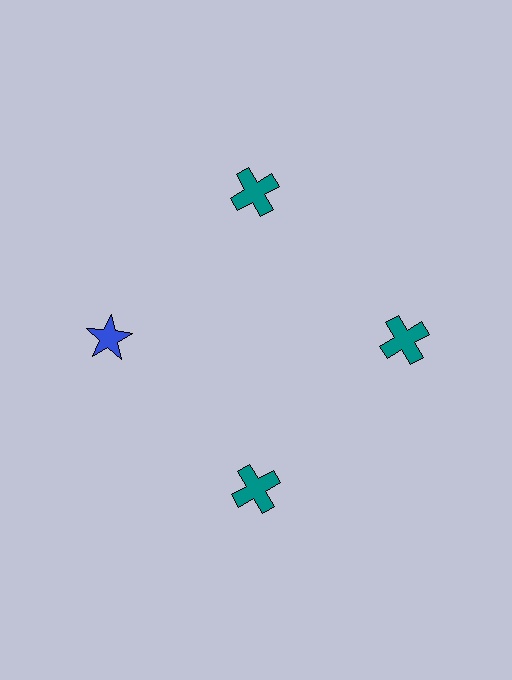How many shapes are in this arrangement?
There are 4 shapes arranged in a ring pattern.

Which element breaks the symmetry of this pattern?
The blue star at roughly the 9 o'clock position breaks the symmetry. All other shapes are teal crosses.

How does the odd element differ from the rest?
It differs in both color (blue instead of teal) and shape (star instead of cross).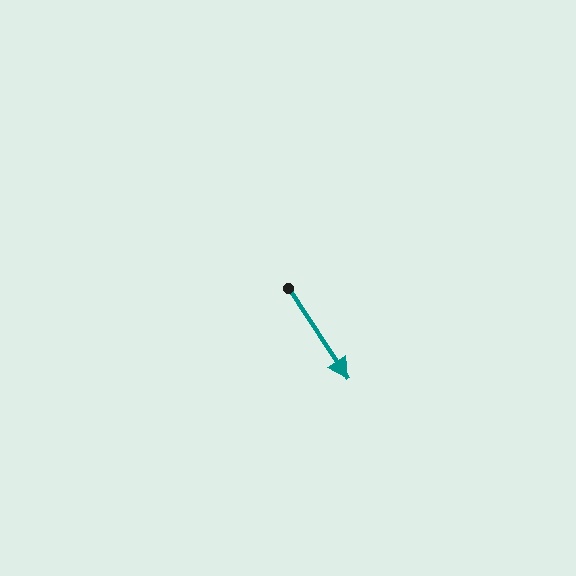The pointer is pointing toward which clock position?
Roughly 5 o'clock.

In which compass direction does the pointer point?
Southeast.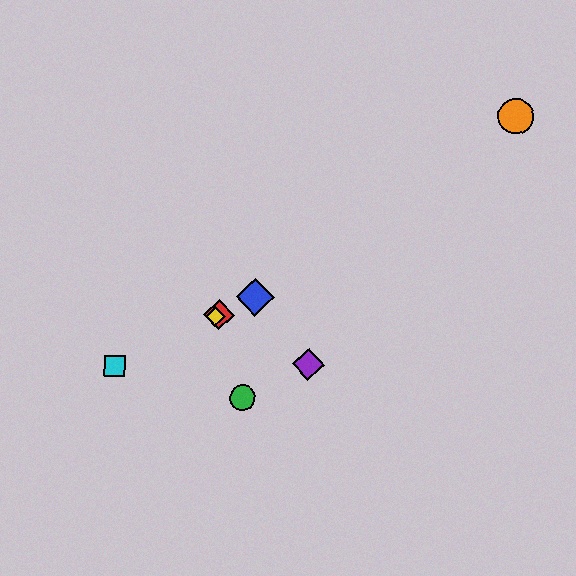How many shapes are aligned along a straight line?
4 shapes (the red diamond, the blue diamond, the yellow diamond, the cyan square) are aligned along a straight line.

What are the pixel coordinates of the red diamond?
The red diamond is at (219, 315).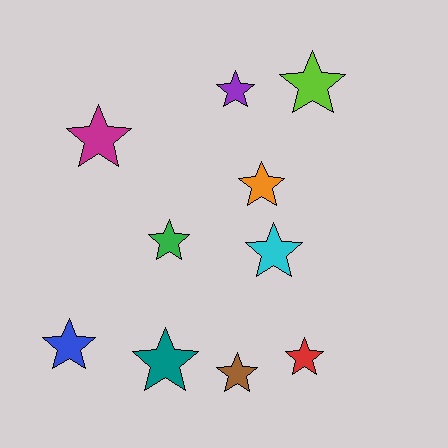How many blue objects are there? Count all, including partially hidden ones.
There is 1 blue object.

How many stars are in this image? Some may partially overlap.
There are 10 stars.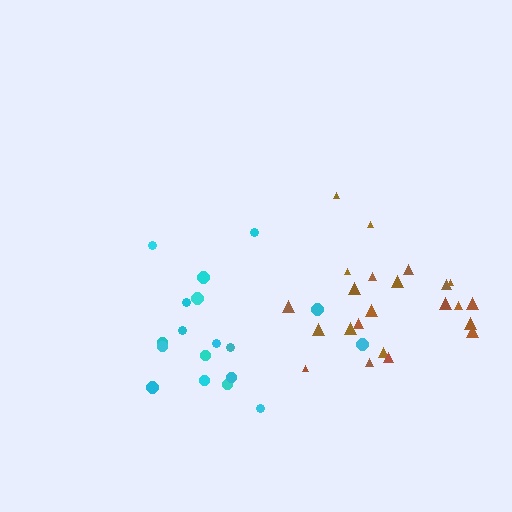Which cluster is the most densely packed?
Brown.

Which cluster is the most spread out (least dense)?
Cyan.